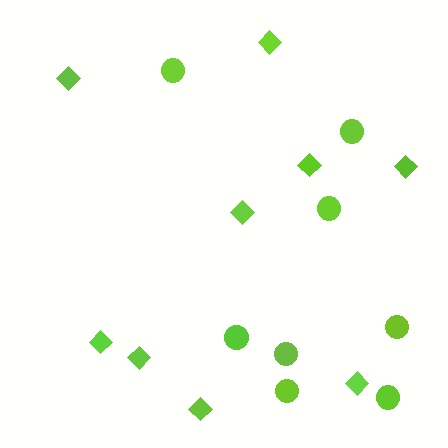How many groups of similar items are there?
There are 2 groups: one group of diamonds (9) and one group of circles (8).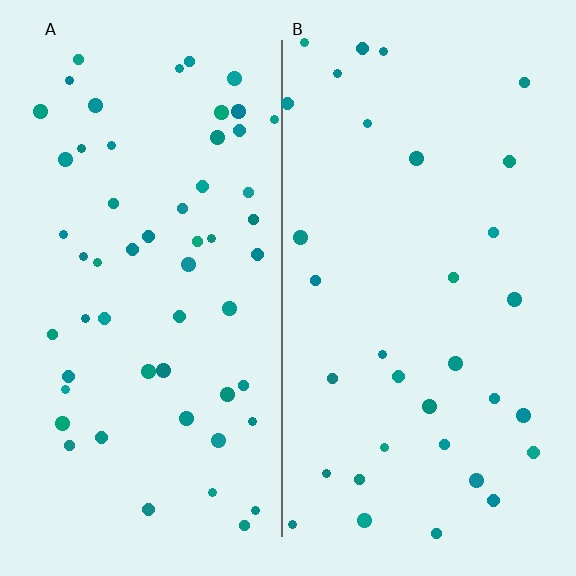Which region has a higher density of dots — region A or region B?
A (the left).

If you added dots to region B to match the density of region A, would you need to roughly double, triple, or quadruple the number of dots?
Approximately double.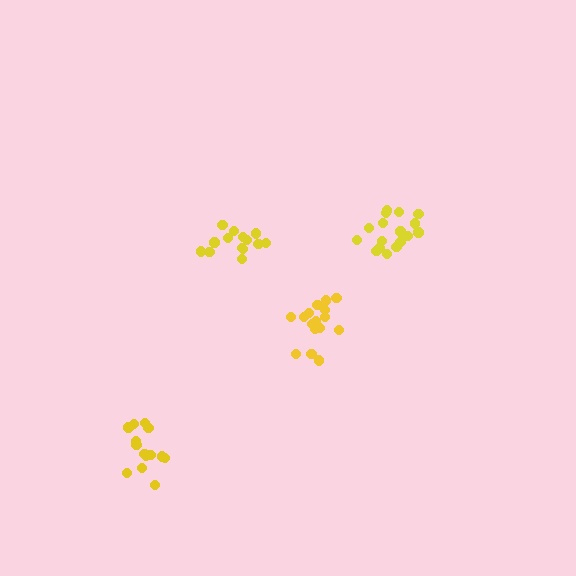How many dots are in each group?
Group 1: 14 dots, Group 2: 16 dots, Group 3: 18 dots, Group 4: 14 dots (62 total).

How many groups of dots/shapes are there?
There are 4 groups.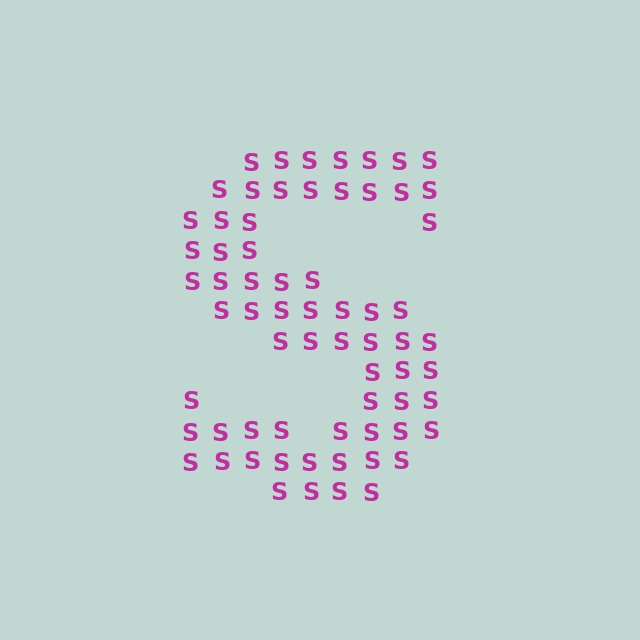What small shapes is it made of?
It is made of small letter S's.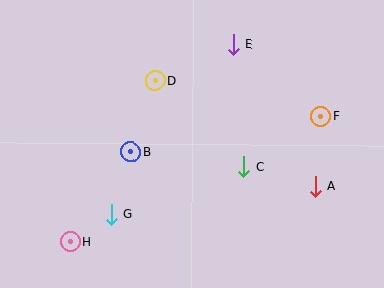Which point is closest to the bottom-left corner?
Point H is closest to the bottom-left corner.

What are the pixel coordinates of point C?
Point C is at (243, 167).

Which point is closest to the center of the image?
Point C at (243, 167) is closest to the center.